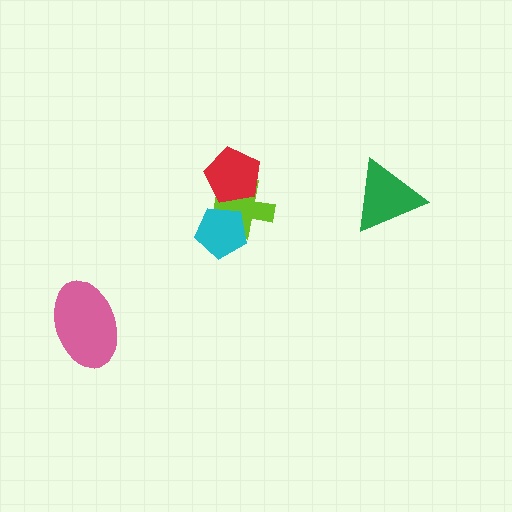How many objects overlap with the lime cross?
2 objects overlap with the lime cross.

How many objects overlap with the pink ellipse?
0 objects overlap with the pink ellipse.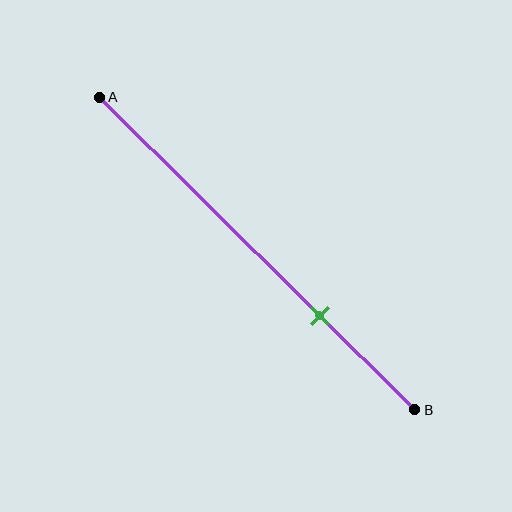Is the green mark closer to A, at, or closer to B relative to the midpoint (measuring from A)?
The green mark is closer to point B than the midpoint of segment AB.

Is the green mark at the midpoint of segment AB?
No, the mark is at about 70% from A, not at the 50% midpoint.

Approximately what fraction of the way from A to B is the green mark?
The green mark is approximately 70% of the way from A to B.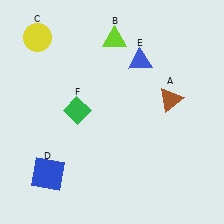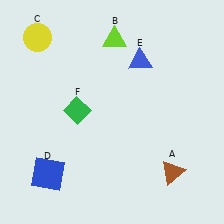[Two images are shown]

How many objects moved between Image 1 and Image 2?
1 object moved between the two images.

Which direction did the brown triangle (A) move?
The brown triangle (A) moved down.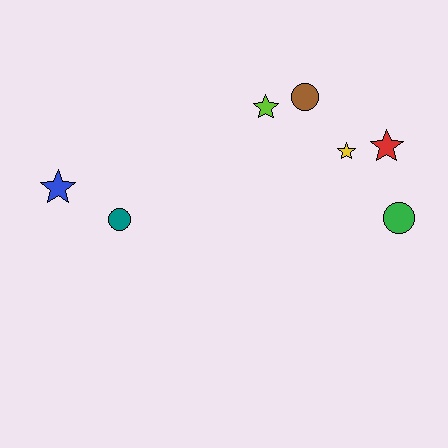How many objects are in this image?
There are 7 objects.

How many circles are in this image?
There are 3 circles.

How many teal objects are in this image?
There is 1 teal object.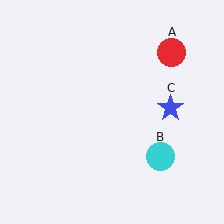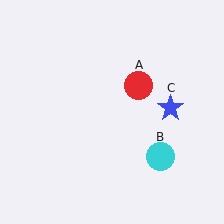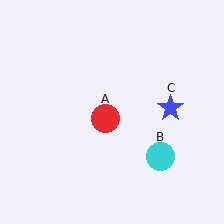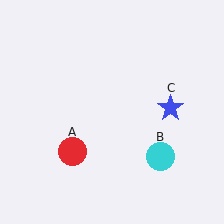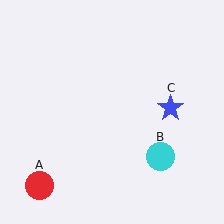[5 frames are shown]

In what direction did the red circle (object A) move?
The red circle (object A) moved down and to the left.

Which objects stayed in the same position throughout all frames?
Cyan circle (object B) and blue star (object C) remained stationary.